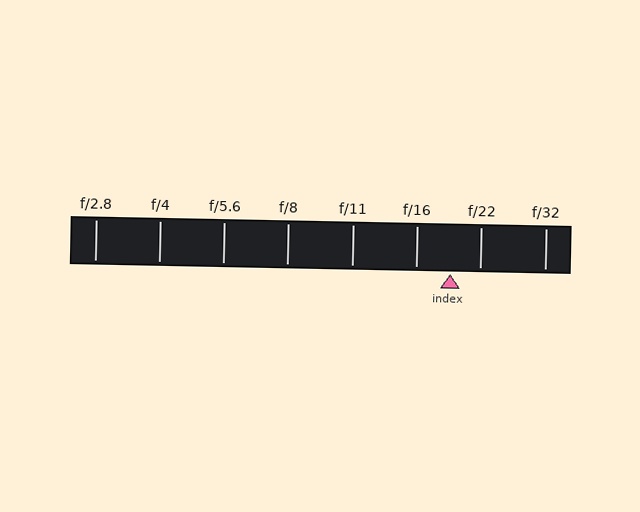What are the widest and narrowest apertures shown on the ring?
The widest aperture shown is f/2.8 and the narrowest is f/32.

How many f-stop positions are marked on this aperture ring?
There are 8 f-stop positions marked.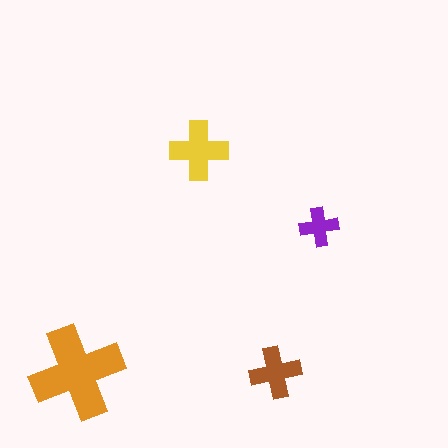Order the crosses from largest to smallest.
the orange one, the yellow one, the brown one, the purple one.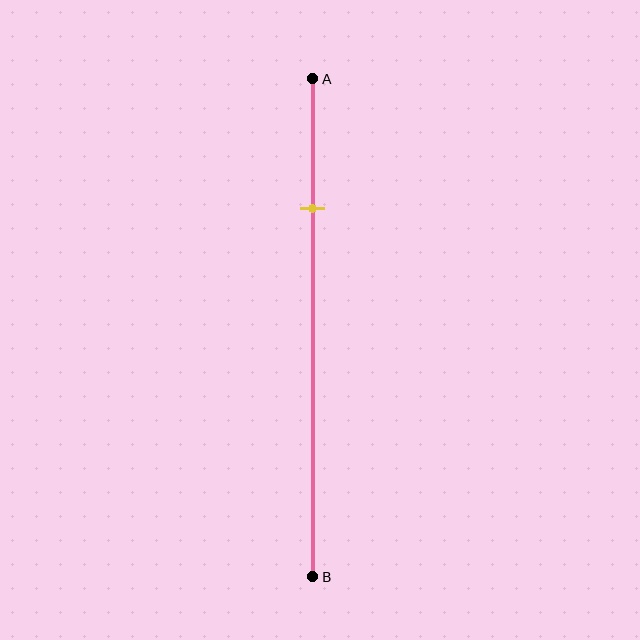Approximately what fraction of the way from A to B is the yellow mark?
The yellow mark is approximately 25% of the way from A to B.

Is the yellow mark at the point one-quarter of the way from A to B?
Yes, the mark is approximately at the one-quarter point.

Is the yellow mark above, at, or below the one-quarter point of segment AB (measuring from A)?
The yellow mark is approximately at the one-quarter point of segment AB.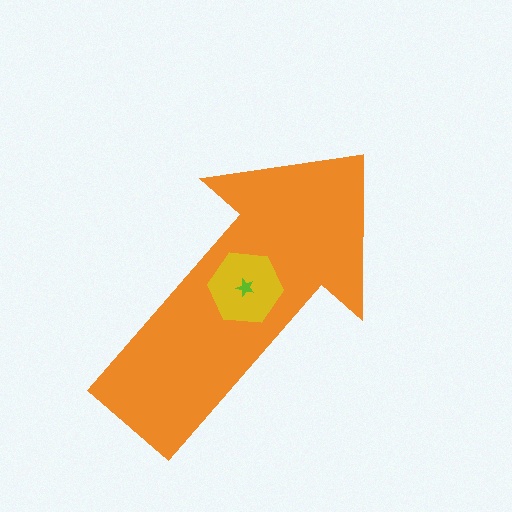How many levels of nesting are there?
3.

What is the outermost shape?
The orange arrow.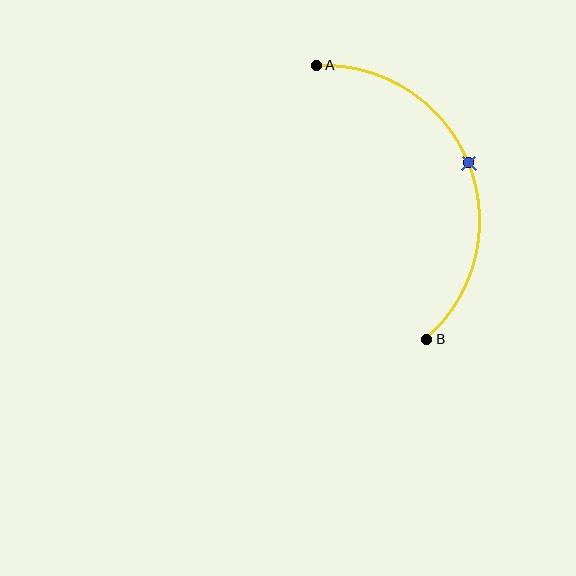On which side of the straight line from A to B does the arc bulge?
The arc bulges to the right of the straight line connecting A and B.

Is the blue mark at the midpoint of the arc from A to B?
Yes. The blue mark lies on the arc at equal arc-length from both A and B — it is the arc midpoint.